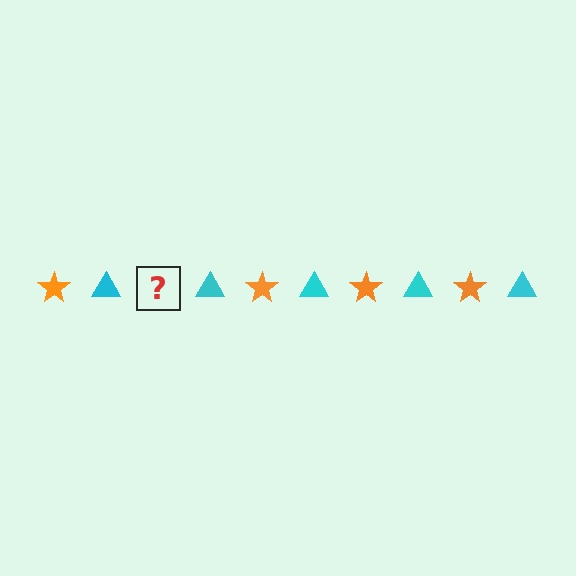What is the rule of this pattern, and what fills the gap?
The rule is that the pattern alternates between orange star and cyan triangle. The gap should be filled with an orange star.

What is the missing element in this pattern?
The missing element is an orange star.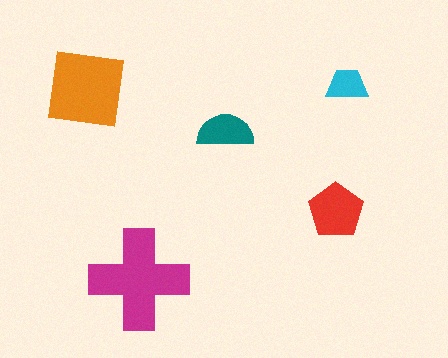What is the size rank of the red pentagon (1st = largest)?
3rd.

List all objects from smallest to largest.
The cyan trapezoid, the teal semicircle, the red pentagon, the orange square, the magenta cross.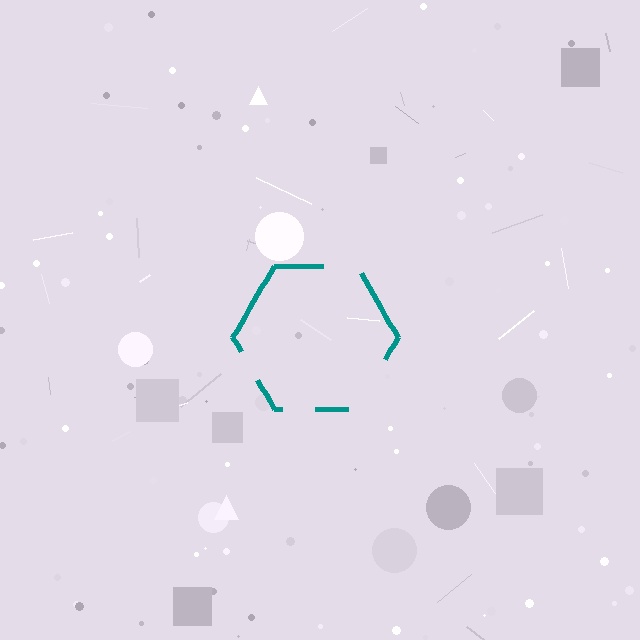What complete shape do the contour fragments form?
The contour fragments form a hexagon.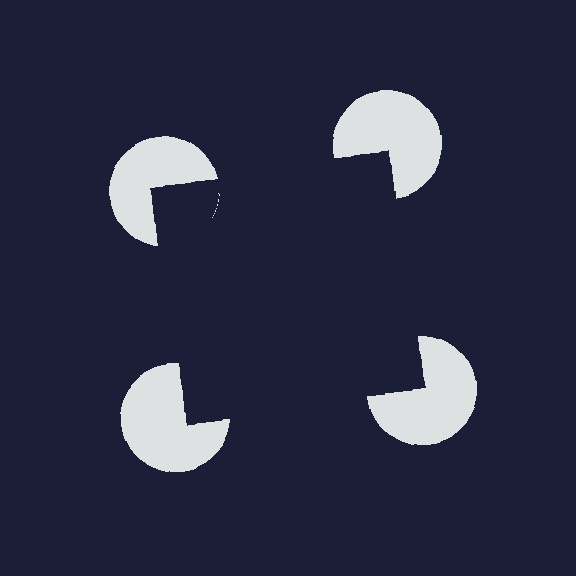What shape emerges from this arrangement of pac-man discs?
An illusory square — its edges are inferred from the aligned wedge cuts in the pac-man discs, not physically drawn.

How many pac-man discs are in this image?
There are 4 — one at each vertex of the illusory square.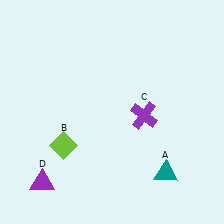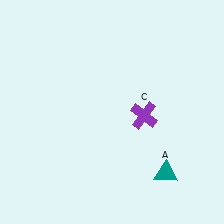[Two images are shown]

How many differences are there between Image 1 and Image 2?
There are 2 differences between the two images.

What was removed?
The lime diamond (B), the purple triangle (D) were removed in Image 2.